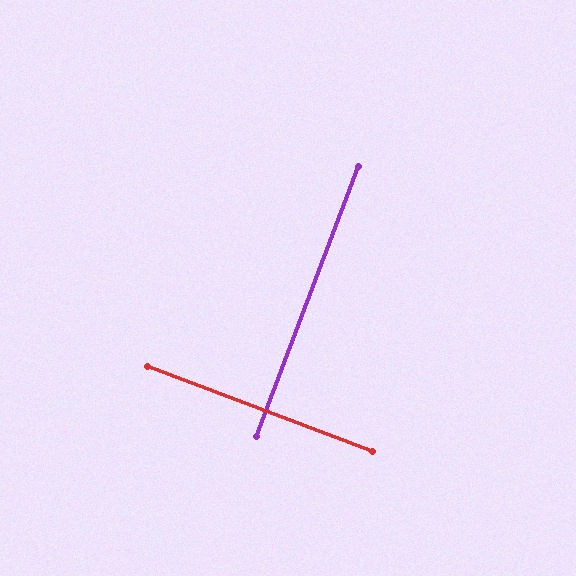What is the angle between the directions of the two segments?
Approximately 90 degrees.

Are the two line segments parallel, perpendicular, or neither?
Perpendicular — they meet at approximately 90°.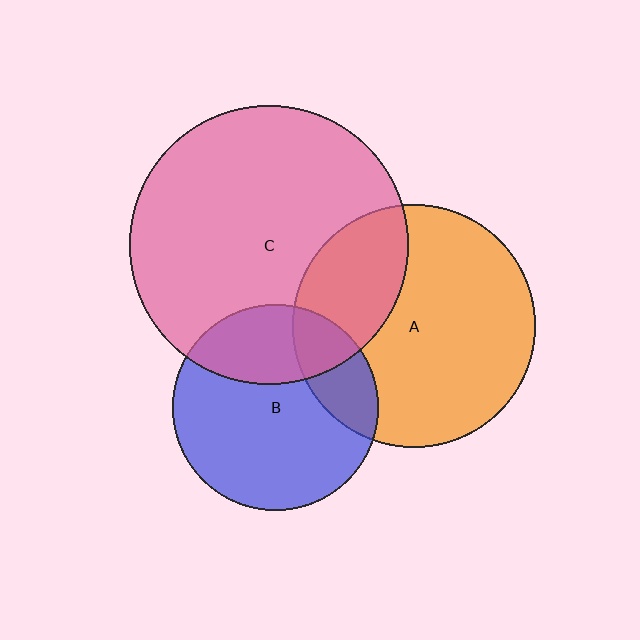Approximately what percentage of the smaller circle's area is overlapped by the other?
Approximately 30%.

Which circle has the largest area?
Circle C (pink).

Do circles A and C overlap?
Yes.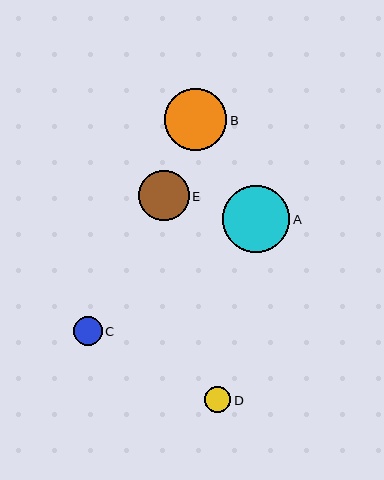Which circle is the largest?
Circle A is the largest with a size of approximately 67 pixels.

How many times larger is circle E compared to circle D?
Circle E is approximately 1.9 times the size of circle D.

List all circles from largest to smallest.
From largest to smallest: A, B, E, C, D.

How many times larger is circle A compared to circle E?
Circle A is approximately 1.3 times the size of circle E.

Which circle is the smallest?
Circle D is the smallest with a size of approximately 26 pixels.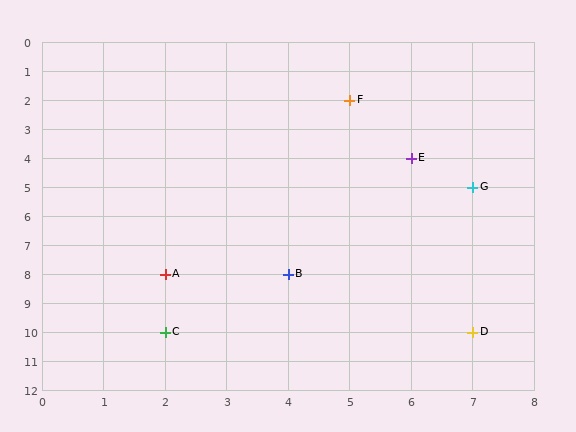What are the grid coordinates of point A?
Point A is at grid coordinates (2, 8).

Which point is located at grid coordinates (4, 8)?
Point B is at (4, 8).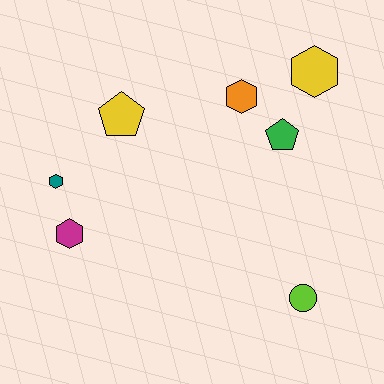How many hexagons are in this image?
There are 4 hexagons.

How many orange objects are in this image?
There is 1 orange object.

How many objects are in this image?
There are 7 objects.